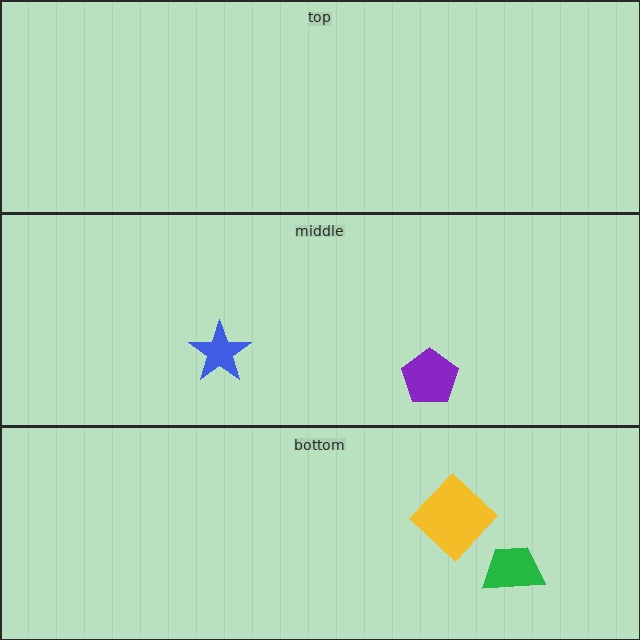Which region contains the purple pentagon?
The middle region.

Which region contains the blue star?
The middle region.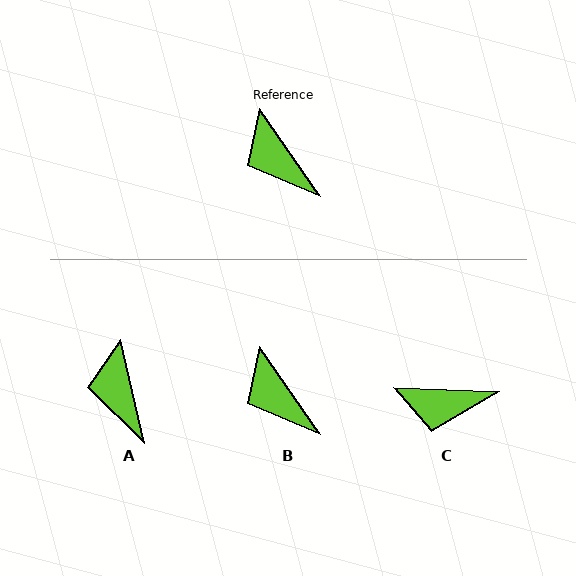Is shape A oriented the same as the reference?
No, it is off by about 22 degrees.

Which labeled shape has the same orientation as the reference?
B.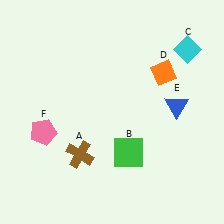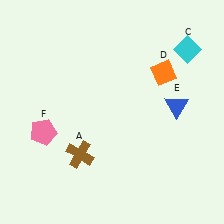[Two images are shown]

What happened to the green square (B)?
The green square (B) was removed in Image 2. It was in the bottom-right area of Image 1.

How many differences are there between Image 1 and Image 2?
There is 1 difference between the two images.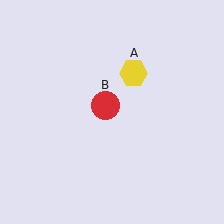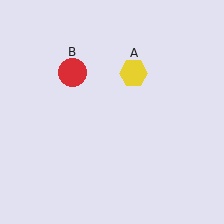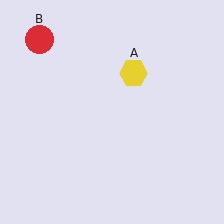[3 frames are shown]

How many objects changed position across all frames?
1 object changed position: red circle (object B).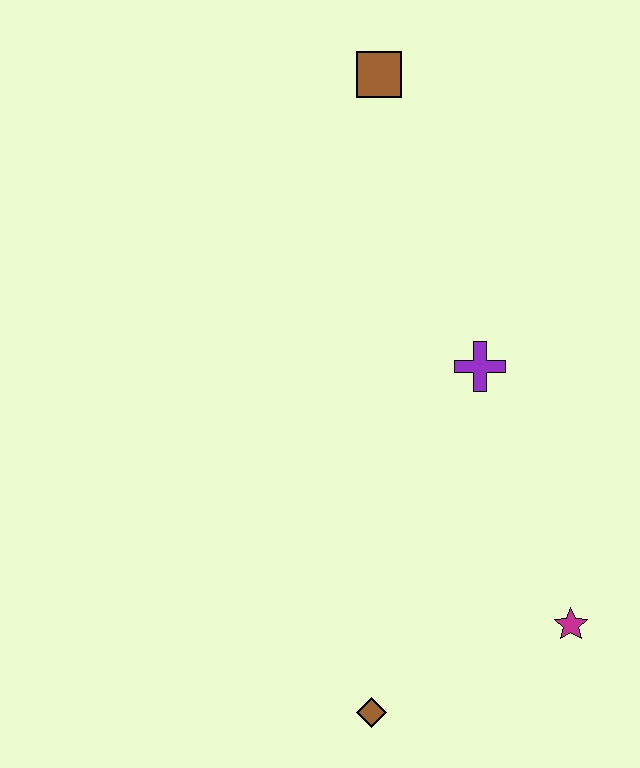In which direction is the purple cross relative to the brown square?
The purple cross is below the brown square.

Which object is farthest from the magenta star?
The brown square is farthest from the magenta star.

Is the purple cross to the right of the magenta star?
No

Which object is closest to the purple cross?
The magenta star is closest to the purple cross.